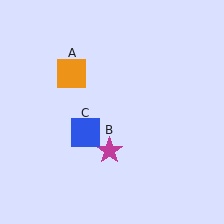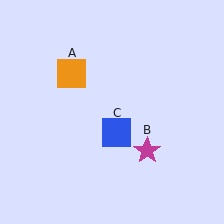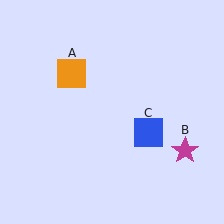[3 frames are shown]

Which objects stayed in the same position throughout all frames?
Orange square (object A) remained stationary.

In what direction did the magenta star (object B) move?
The magenta star (object B) moved right.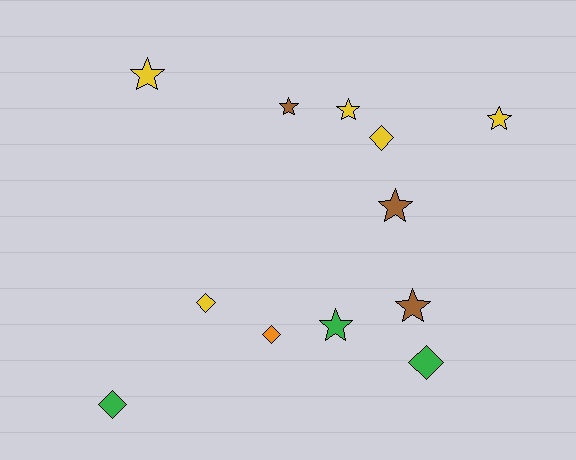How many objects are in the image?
There are 12 objects.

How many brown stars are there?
There are 3 brown stars.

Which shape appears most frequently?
Star, with 7 objects.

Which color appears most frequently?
Yellow, with 5 objects.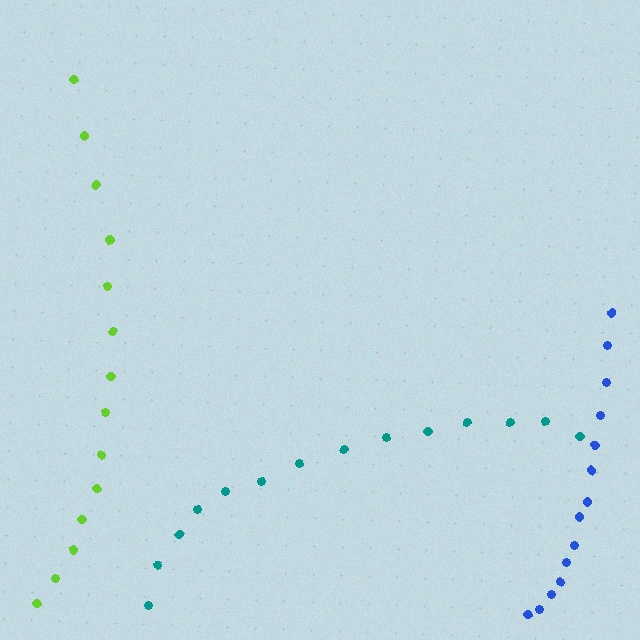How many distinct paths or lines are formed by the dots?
There are 3 distinct paths.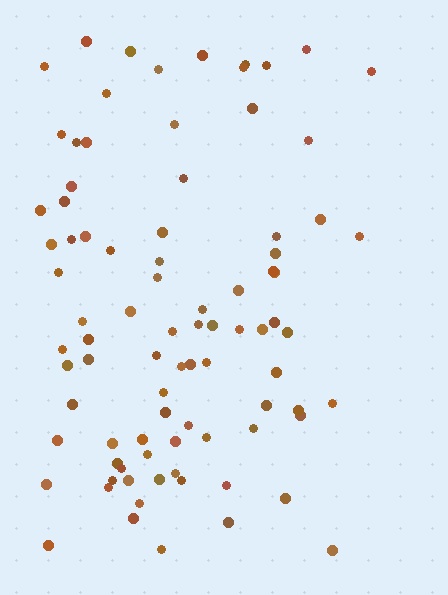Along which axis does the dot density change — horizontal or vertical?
Horizontal.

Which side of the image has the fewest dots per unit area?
The right.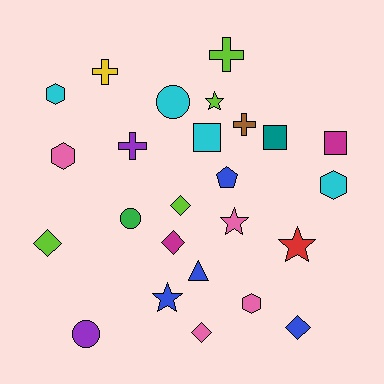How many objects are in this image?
There are 25 objects.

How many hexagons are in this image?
There are 4 hexagons.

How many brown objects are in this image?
There is 1 brown object.